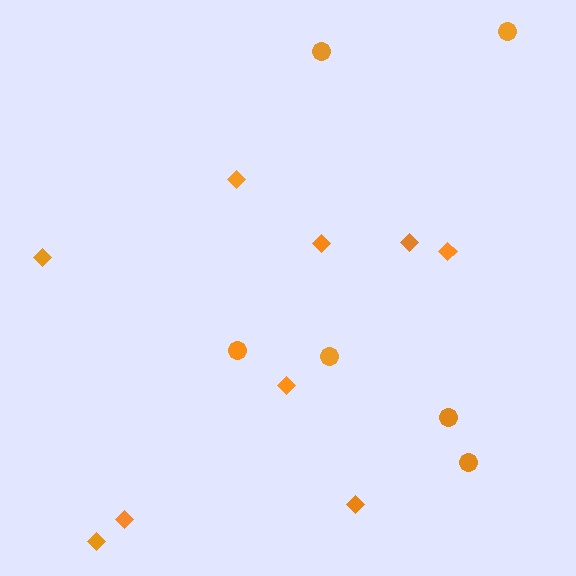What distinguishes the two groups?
There are 2 groups: one group of circles (6) and one group of diamonds (9).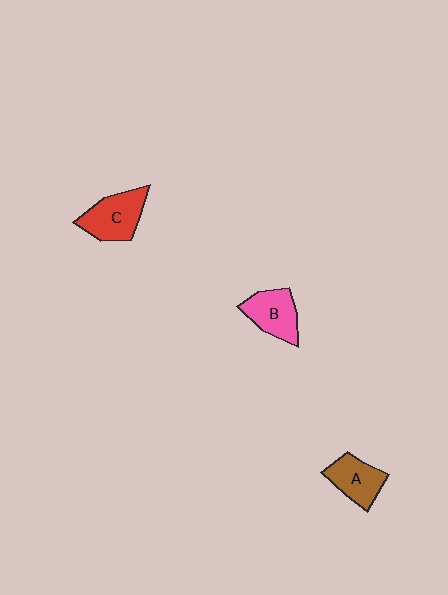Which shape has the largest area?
Shape C (red).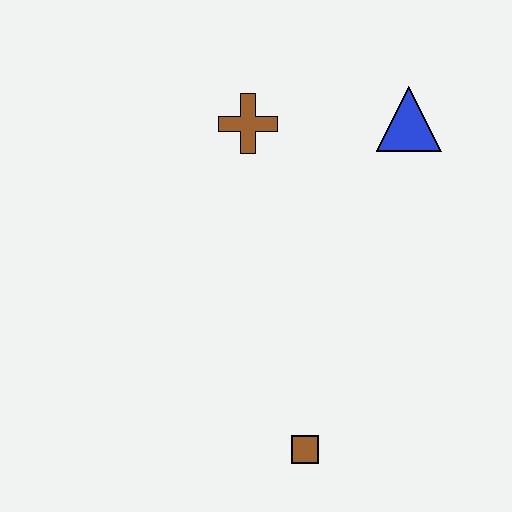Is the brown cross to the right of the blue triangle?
No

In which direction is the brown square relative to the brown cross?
The brown square is below the brown cross.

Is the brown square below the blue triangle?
Yes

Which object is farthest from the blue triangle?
The brown square is farthest from the blue triangle.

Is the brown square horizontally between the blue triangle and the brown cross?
Yes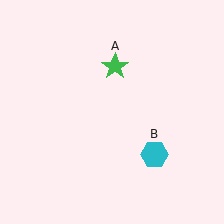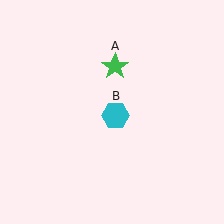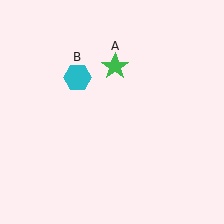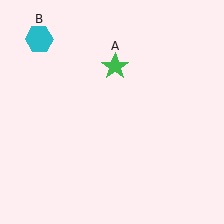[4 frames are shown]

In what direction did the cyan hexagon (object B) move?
The cyan hexagon (object B) moved up and to the left.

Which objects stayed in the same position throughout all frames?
Green star (object A) remained stationary.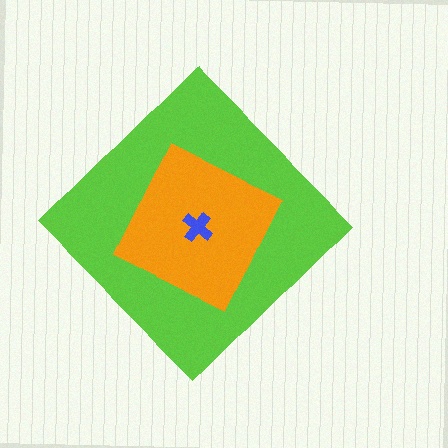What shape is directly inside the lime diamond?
The orange square.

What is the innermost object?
The blue cross.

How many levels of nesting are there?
3.